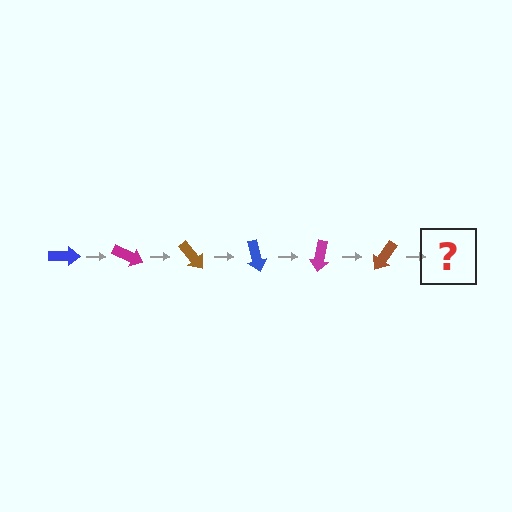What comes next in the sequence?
The next element should be a blue arrow, rotated 150 degrees from the start.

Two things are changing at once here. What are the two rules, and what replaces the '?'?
The two rules are that it rotates 25 degrees each step and the color cycles through blue, magenta, and brown. The '?' should be a blue arrow, rotated 150 degrees from the start.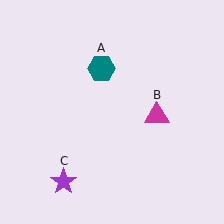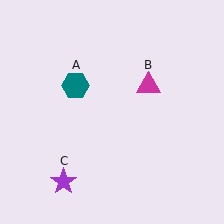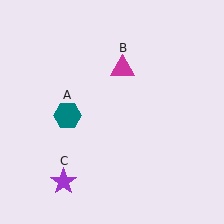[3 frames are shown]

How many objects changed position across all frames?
2 objects changed position: teal hexagon (object A), magenta triangle (object B).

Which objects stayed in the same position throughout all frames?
Purple star (object C) remained stationary.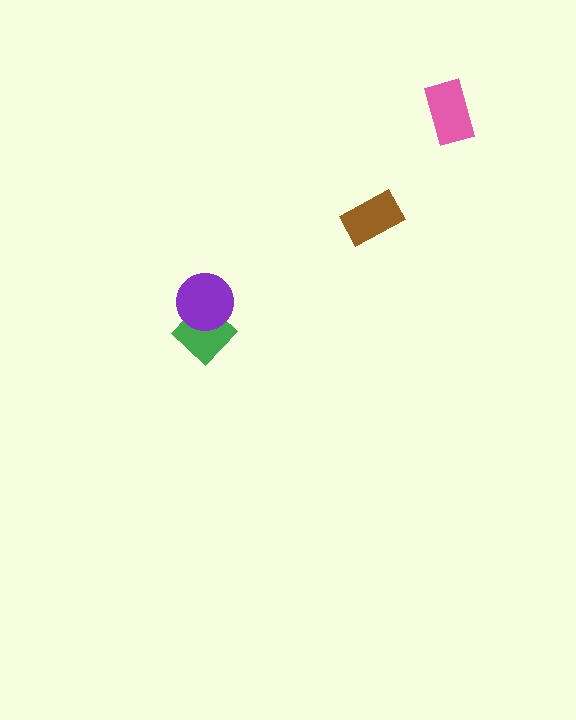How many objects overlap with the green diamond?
1 object overlaps with the green diamond.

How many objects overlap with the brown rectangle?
0 objects overlap with the brown rectangle.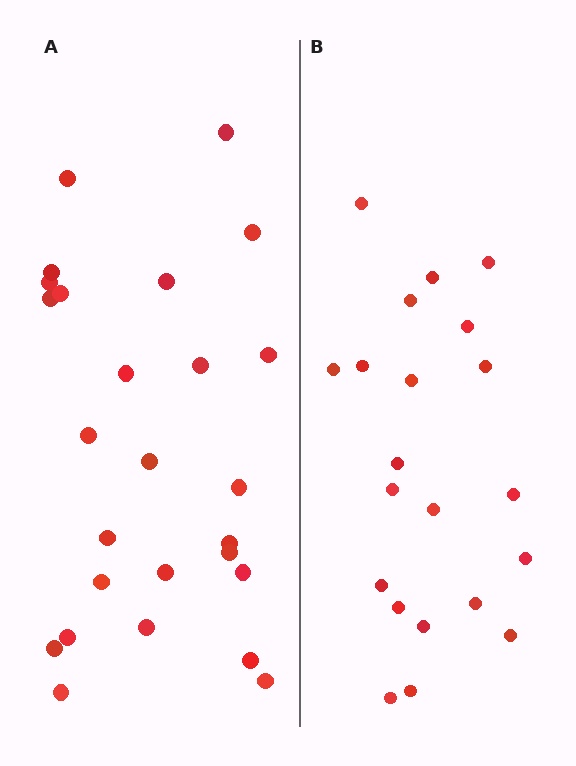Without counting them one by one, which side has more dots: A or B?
Region A (the left region) has more dots.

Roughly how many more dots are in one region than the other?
Region A has about 5 more dots than region B.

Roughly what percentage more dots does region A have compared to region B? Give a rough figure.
About 25% more.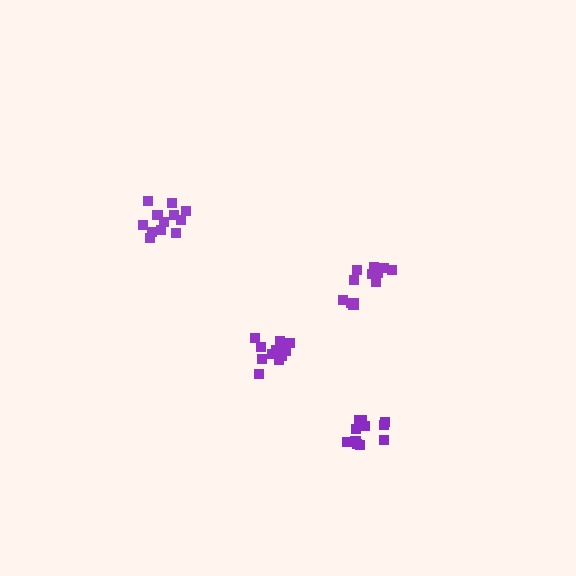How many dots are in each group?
Group 1: 12 dots, Group 2: 12 dots, Group 3: 11 dots, Group 4: 12 dots (47 total).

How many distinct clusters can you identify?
There are 4 distinct clusters.